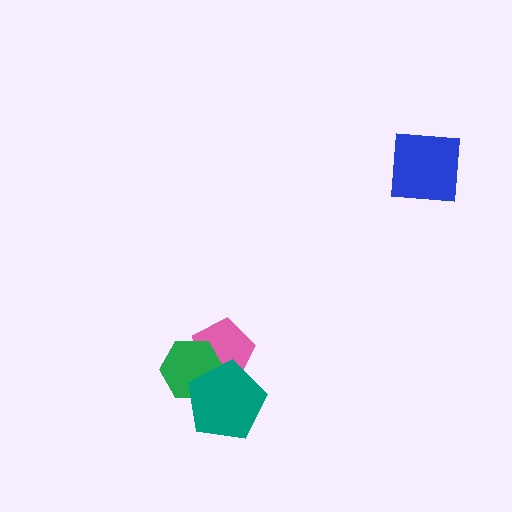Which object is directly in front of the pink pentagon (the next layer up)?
The green hexagon is directly in front of the pink pentagon.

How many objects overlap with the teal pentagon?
2 objects overlap with the teal pentagon.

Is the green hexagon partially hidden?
Yes, it is partially covered by another shape.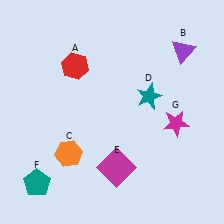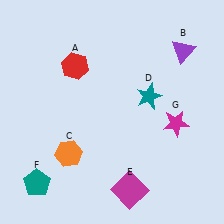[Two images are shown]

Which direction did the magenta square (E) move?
The magenta square (E) moved down.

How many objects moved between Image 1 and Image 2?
1 object moved between the two images.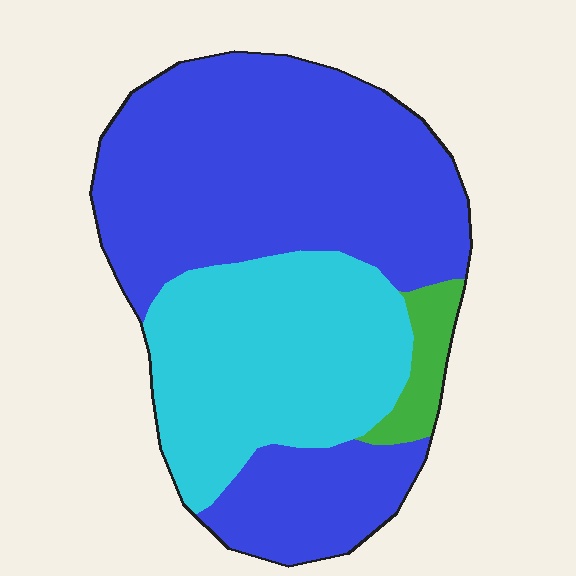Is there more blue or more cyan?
Blue.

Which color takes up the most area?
Blue, at roughly 60%.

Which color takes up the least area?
Green, at roughly 5%.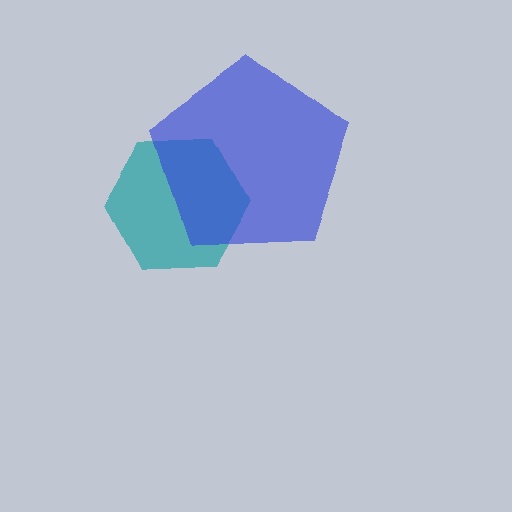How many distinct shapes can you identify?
There are 2 distinct shapes: a teal hexagon, a blue pentagon.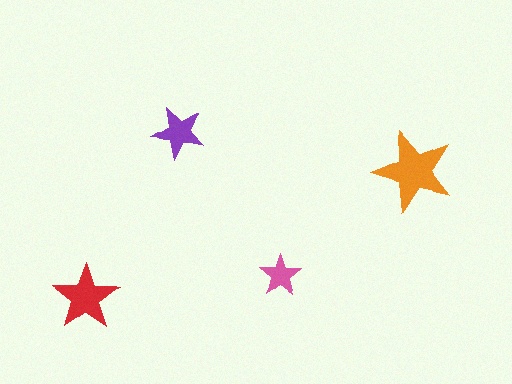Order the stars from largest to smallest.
the orange one, the red one, the purple one, the pink one.